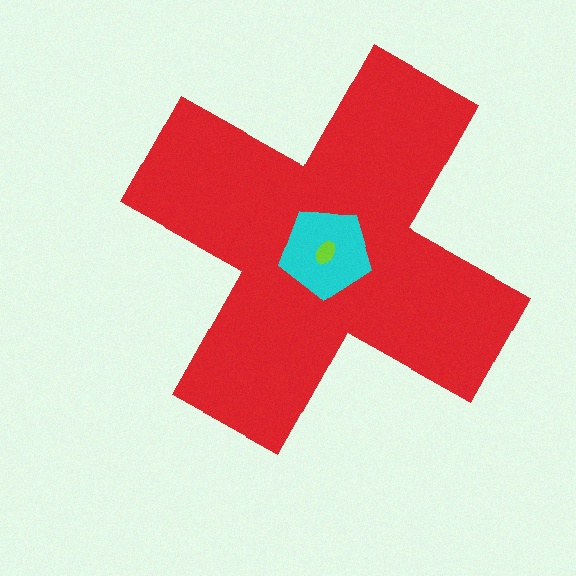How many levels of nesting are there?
3.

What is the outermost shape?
The red cross.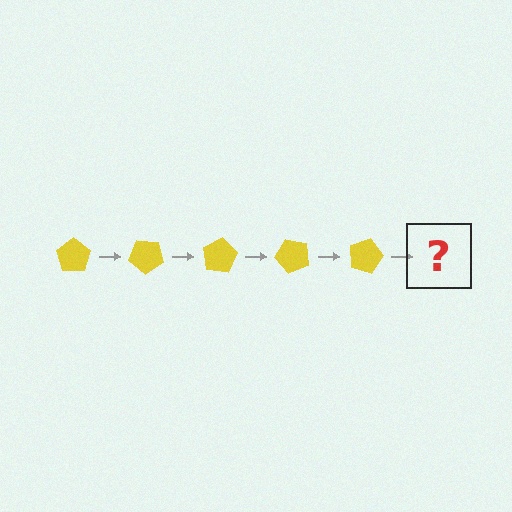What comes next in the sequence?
The next element should be a yellow pentagon rotated 200 degrees.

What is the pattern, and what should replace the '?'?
The pattern is that the pentagon rotates 40 degrees each step. The '?' should be a yellow pentagon rotated 200 degrees.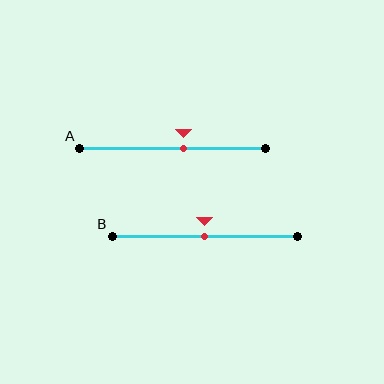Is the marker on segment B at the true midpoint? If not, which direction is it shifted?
Yes, the marker on segment B is at the true midpoint.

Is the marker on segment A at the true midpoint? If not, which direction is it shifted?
No, the marker on segment A is shifted to the right by about 6% of the segment length.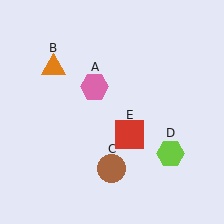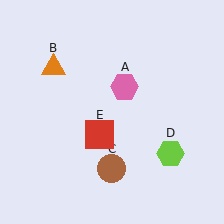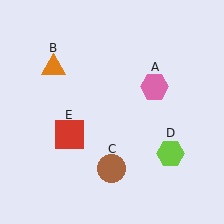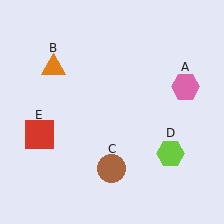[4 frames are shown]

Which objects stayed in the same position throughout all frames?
Orange triangle (object B) and brown circle (object C) and lime hexagon (object D) remained stationary.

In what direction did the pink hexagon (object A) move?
The pink hexagon (object A) moved right.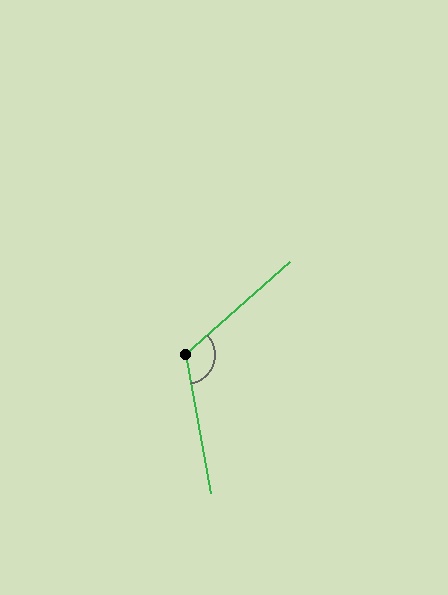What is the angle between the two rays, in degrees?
Approximately 121 degrees.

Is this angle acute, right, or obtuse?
It is obtuse.